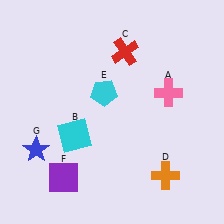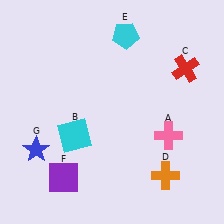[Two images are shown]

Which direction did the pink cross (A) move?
The pink cross (A) moved down.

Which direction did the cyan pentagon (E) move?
The cyan pentagon (E) moved up.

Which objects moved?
The objects that moved are: the pink cross (A), the red cross (C), the cyan pentagon (E).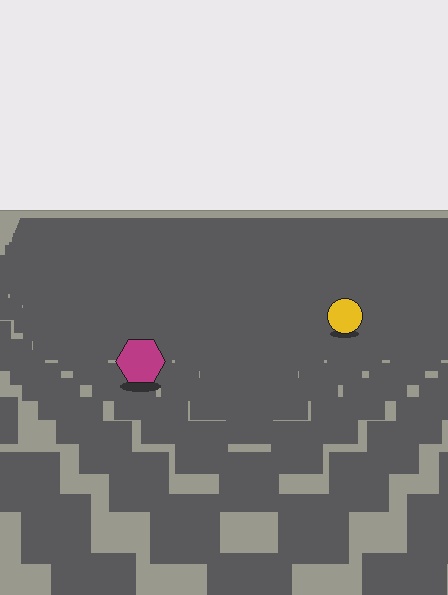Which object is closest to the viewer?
The magenta hexagon is closest. The texture marks near it are larger and more spread out.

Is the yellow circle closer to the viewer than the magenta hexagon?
No. The magenta hexagon is closer — you can tell from the texture gradient: the ground texture is coarser near it.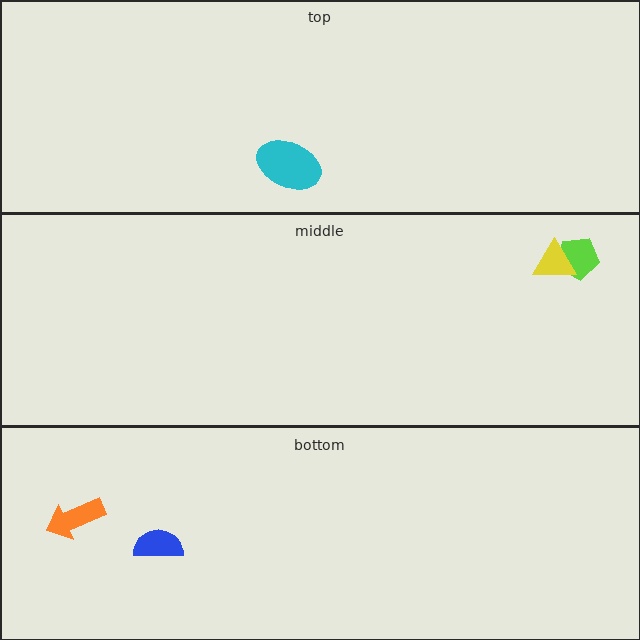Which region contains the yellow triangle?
The middle region.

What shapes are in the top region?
The cyan ellipse.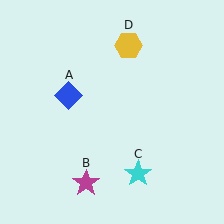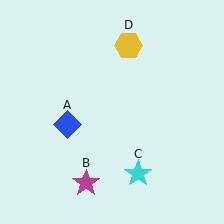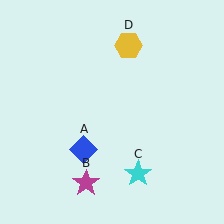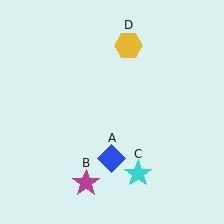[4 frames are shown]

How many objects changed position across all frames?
1 object changed position: blue diamond (object A).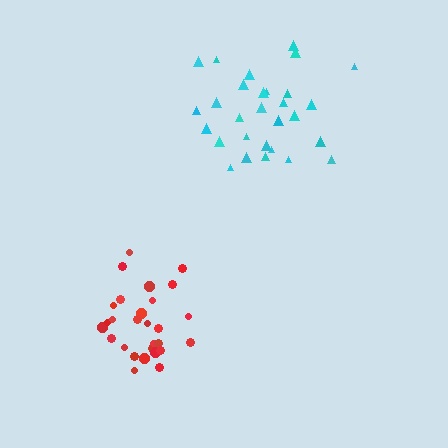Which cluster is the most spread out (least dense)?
Cyan.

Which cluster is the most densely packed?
Red.